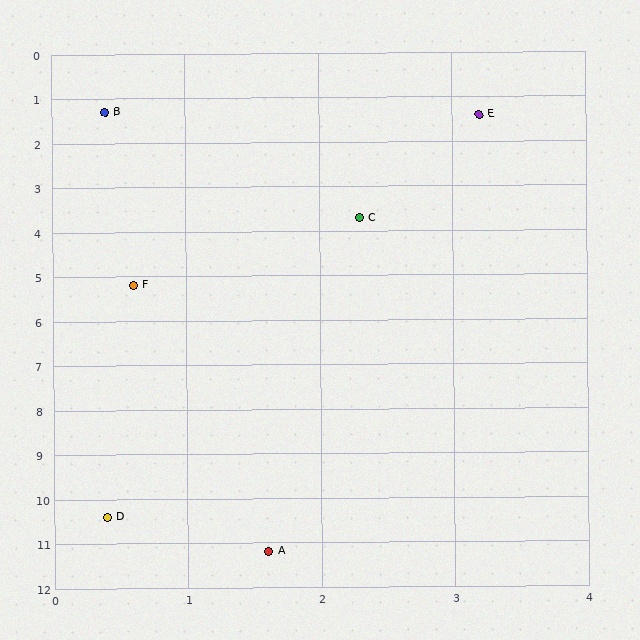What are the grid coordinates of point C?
Point C is at approximately (2.3, 3.7).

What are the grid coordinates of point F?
Point F is at approximately (0.6, 5.2).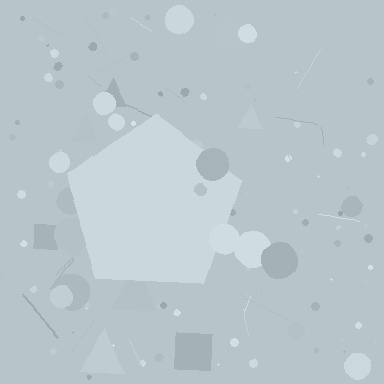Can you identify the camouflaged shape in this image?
The camouflaged shape is a pentagon.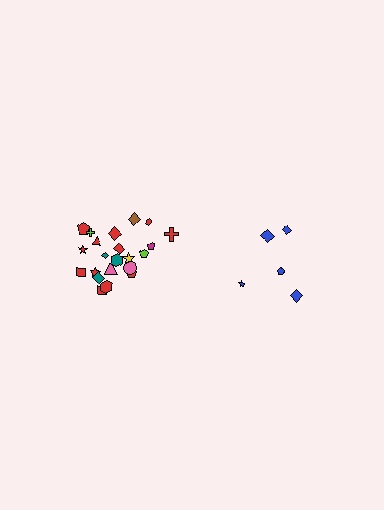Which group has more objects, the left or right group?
The left group.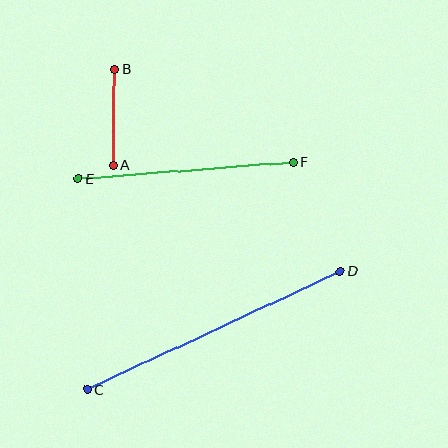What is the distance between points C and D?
The distance is approximately 279 pixels.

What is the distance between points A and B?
The distance is approximately 96 pixels.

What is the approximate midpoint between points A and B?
The midpoint is at approximately (113, 117) pixels.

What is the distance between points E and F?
The distance is approximately 216 pixels.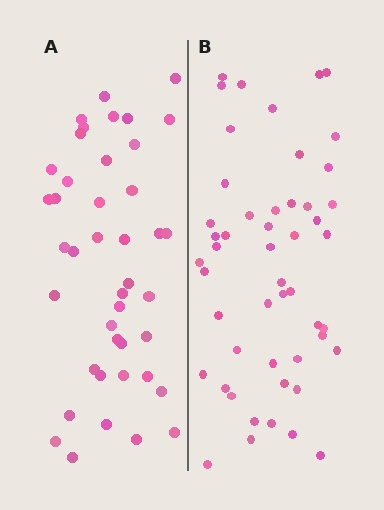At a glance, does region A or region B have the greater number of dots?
Region B (the right region) has more dots.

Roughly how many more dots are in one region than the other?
Region B has roughly 8 or so more dots than region A.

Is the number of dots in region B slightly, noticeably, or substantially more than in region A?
Region B has only slightly more — the two regions are fairly close. The ratio is roughly 1.2 to 1.